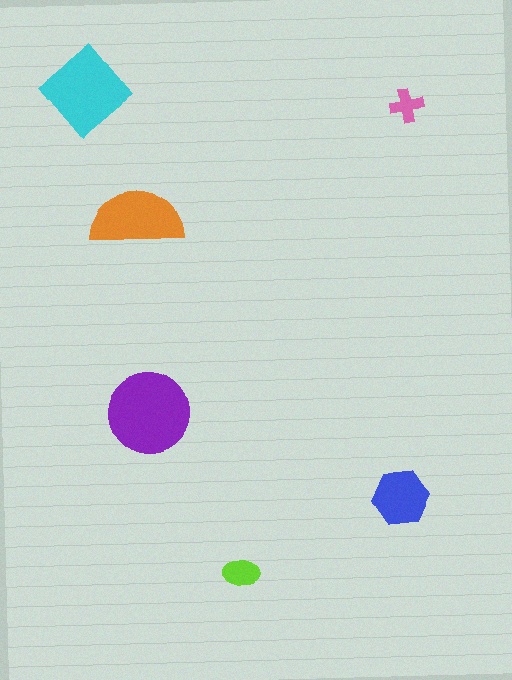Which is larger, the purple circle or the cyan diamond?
The purple circle.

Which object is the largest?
The purple circle.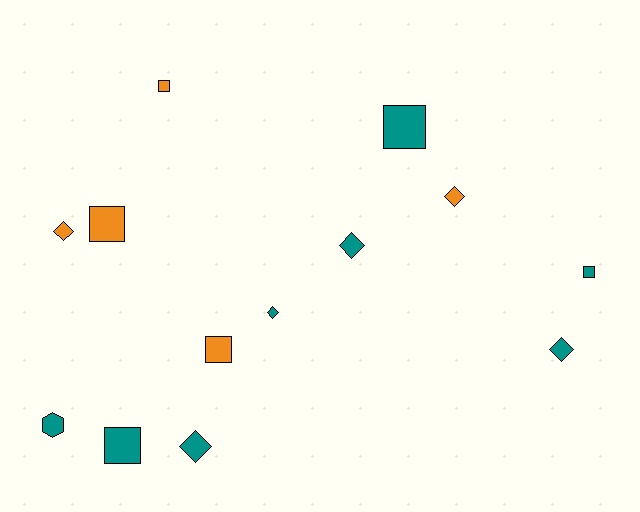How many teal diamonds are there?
There are 4 teal diamonds.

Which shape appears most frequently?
Diamond, with 6 objects.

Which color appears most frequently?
Teal, with 8 objects.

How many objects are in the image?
There are 13 objects.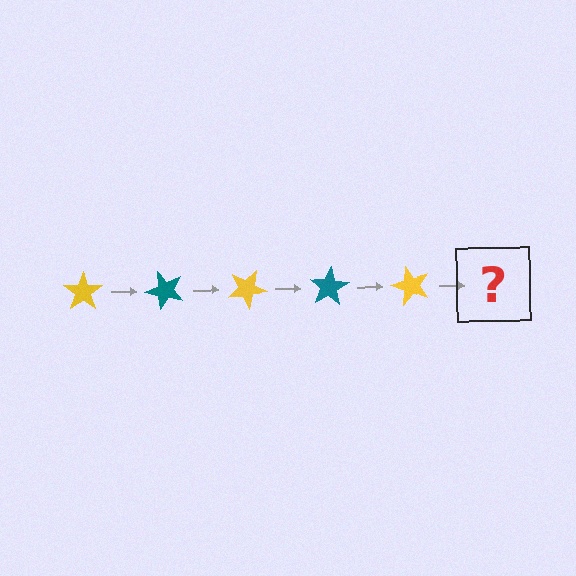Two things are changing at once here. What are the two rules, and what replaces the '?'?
The two rules are that it rotates 50 degrees each step and the color cycles through yellow and teal. The '?' should be a teal star, rotated 250 degrees from the start.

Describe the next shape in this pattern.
It should be a teal star, rotated 250 degrees from the start.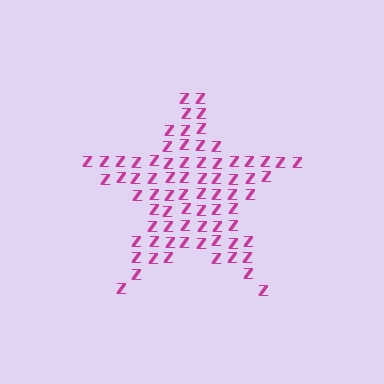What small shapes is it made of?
It is made of small letter Z's.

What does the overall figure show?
The overall figure shows a star.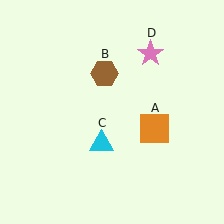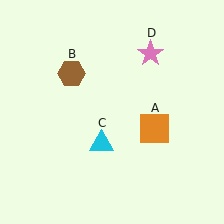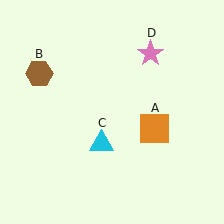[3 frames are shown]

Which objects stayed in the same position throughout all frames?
Orange square (object A) and cyan triangle (object C) and pink star (object D) remained stationary.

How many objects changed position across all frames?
1 object changed position: brown hexagon (object B).